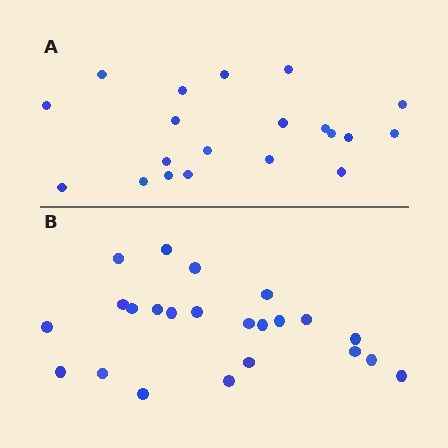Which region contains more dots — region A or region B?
Region B (the bottom region) has more dots.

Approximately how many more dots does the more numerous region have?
Region B has just a few more — roughly 2 or 3 more dots than region A.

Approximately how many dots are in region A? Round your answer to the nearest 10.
About 20 dots.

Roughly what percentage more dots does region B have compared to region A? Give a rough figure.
About 15% more.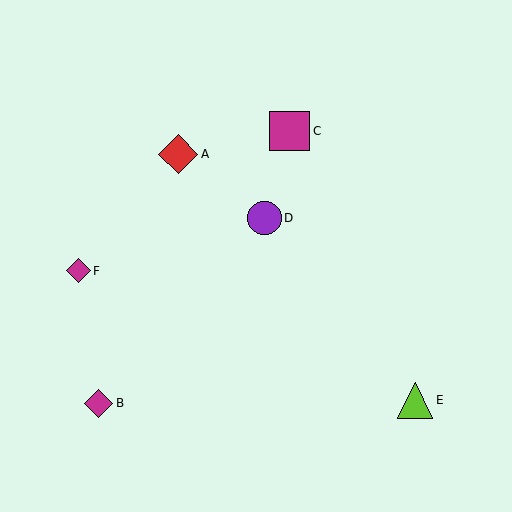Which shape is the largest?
The magenta square (labeled C) is the largest.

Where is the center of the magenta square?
The center of the magenta square is at (290, 131).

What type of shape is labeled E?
Shape E is a lime triangle.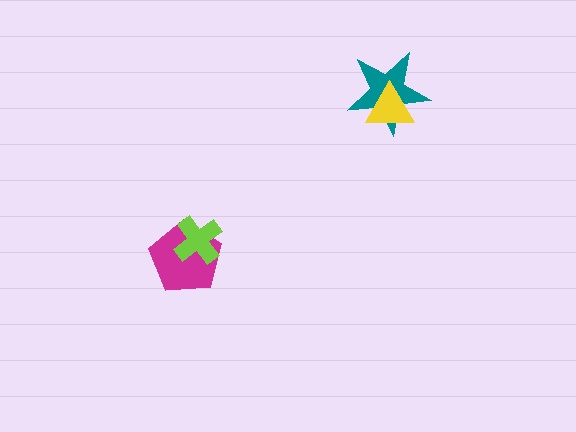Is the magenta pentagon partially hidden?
Yes, it is partially covered by another shape.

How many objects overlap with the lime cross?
1 object overlaps with the lime cross.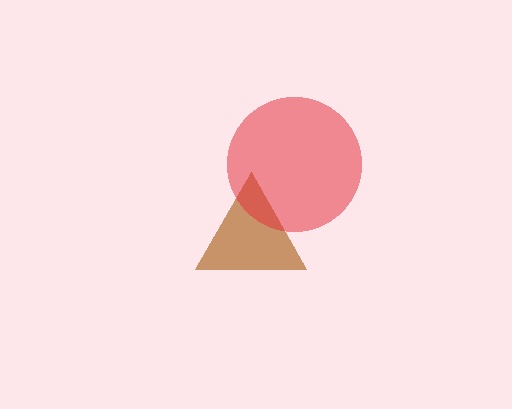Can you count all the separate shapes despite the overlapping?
Yes, there are 2 separate shapes.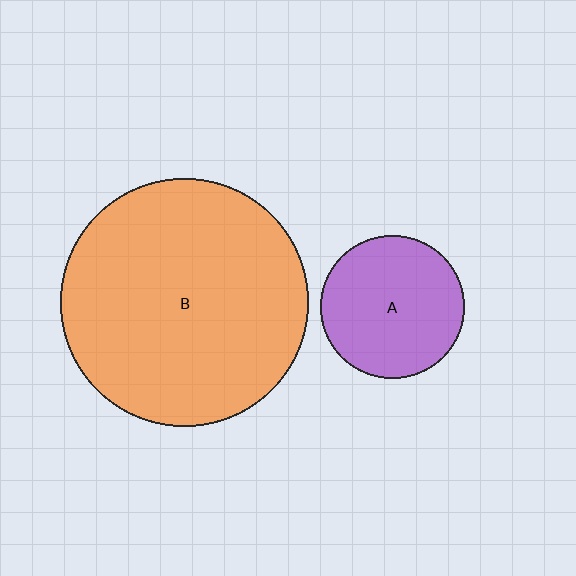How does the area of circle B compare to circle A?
Approximately 3.0 times.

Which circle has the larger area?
Circle B (orange).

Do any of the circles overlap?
No, none of the circles overlap.